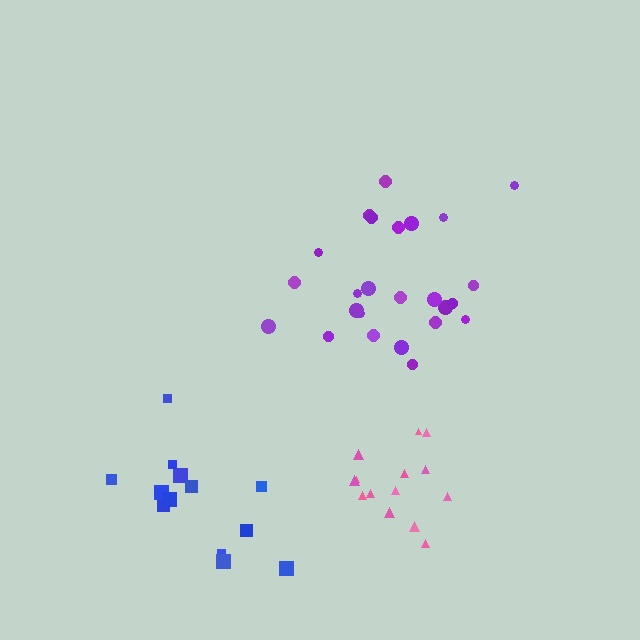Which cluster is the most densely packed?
Pink.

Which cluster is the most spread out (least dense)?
Blue.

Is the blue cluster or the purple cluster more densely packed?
Purple.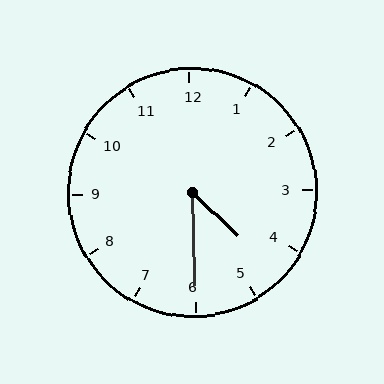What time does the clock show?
4:30.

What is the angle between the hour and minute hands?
Approximately 45 degrees.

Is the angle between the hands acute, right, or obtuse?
It is acute.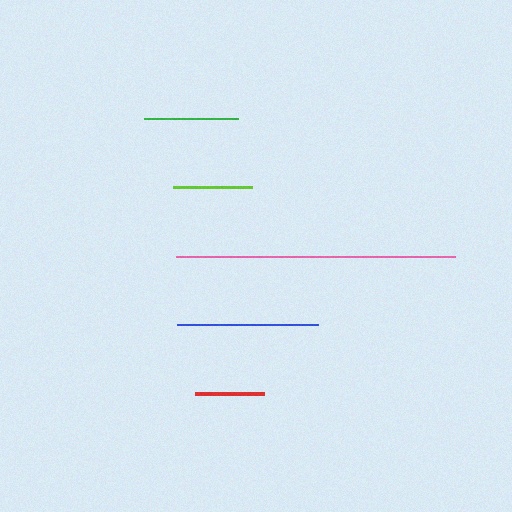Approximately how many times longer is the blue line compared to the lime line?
The blue line is approximately 1.8 times the length of the lime line.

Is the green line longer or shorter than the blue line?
The blue line is longer than the green line.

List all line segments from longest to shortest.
From longest to shortest: pink, blue, green, lime, red.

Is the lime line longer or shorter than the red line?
The lime line is longer than the red line.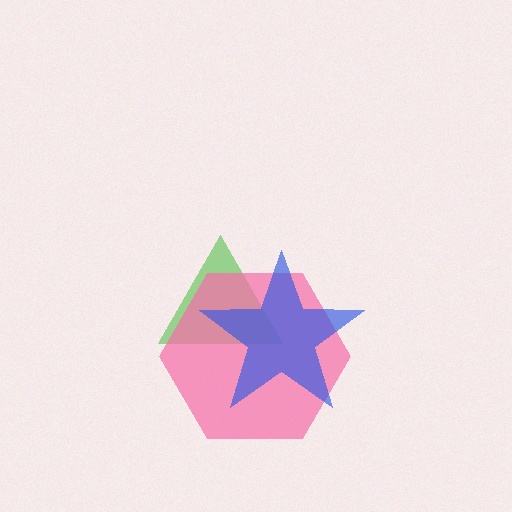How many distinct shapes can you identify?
There are 3 distinct shapes: a green triangle, a pink hexagon, a blue star.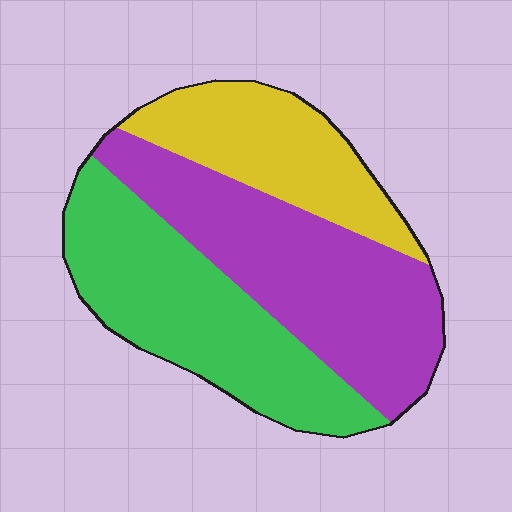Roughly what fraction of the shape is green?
Green takes up about three eighths (3/8) of the shape.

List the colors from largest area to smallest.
From largest to smallest: purple, green, yellow.